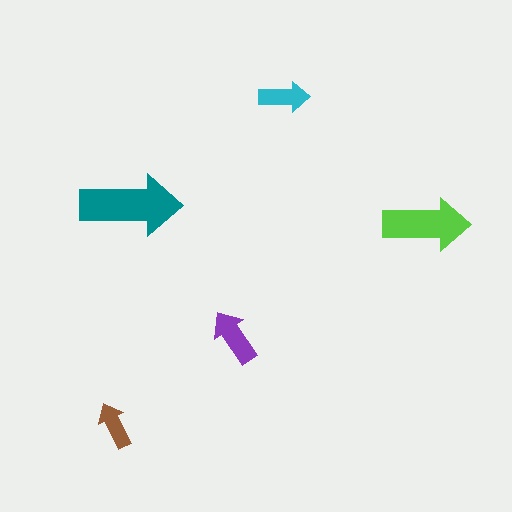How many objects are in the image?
There are 5 objects in the image.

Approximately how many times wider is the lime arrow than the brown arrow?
About 2 times wider.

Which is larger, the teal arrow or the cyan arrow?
The teal one.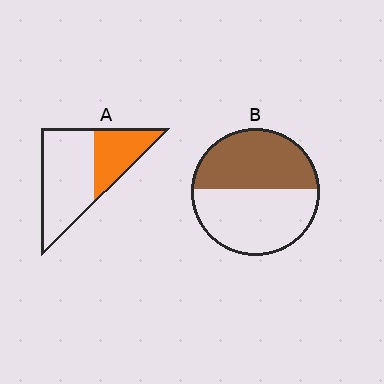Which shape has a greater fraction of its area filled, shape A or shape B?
Shape B.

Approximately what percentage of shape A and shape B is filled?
A is approximately 35% and B is approximately 45%.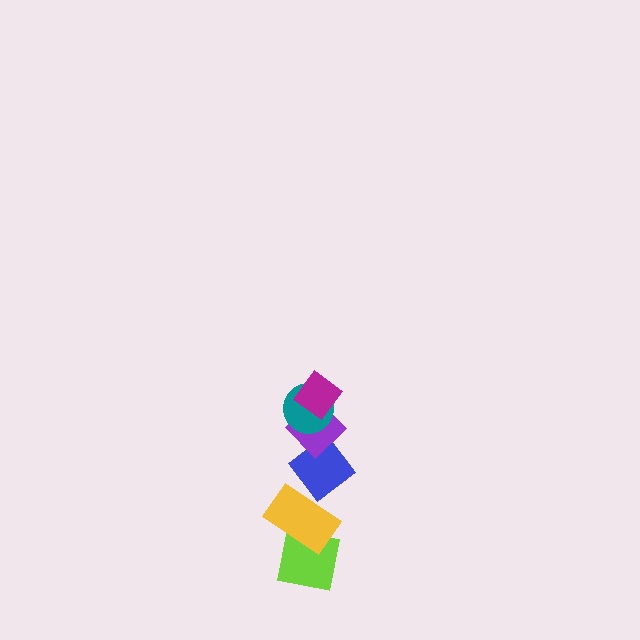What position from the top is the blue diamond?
The blue diamond is 4th from the top.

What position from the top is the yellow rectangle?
The yellow rectangle is 5th from the top.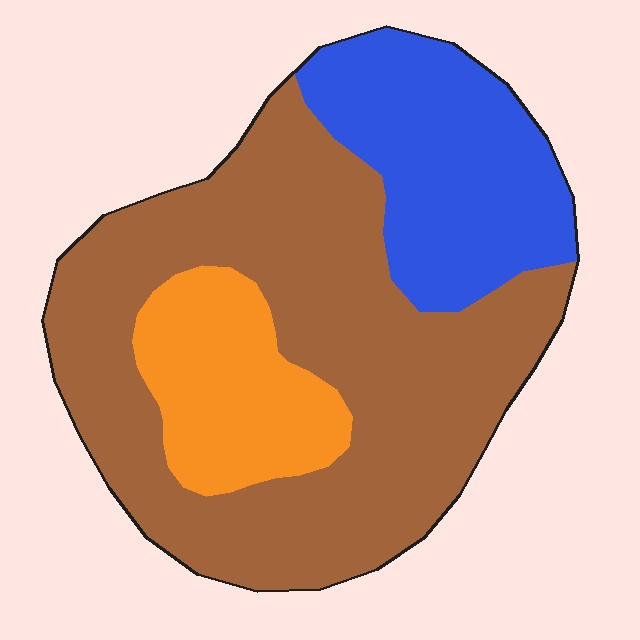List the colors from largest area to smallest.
From largest to smallest: brown, blue, orange.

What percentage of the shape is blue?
Blue takes up less than a quarter of the shape.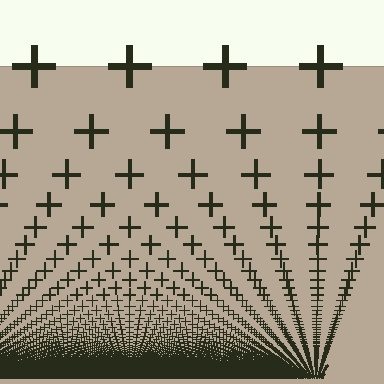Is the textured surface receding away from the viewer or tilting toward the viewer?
The surface appears to tilt toward the viewer. Texture elements get larger and sparser toward the top.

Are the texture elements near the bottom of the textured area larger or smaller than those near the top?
Smaller. The gradient is inverted — elements near the bottom are smaller and denser.